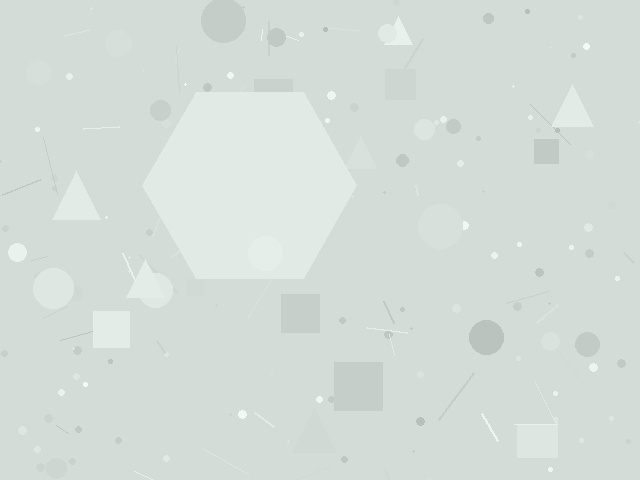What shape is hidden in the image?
A hexagon is hidden in the image.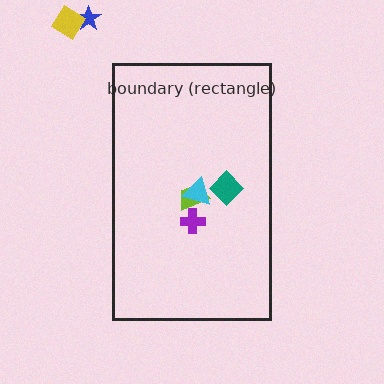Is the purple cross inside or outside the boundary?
Inside.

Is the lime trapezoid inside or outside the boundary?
Inside.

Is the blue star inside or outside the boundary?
Outside.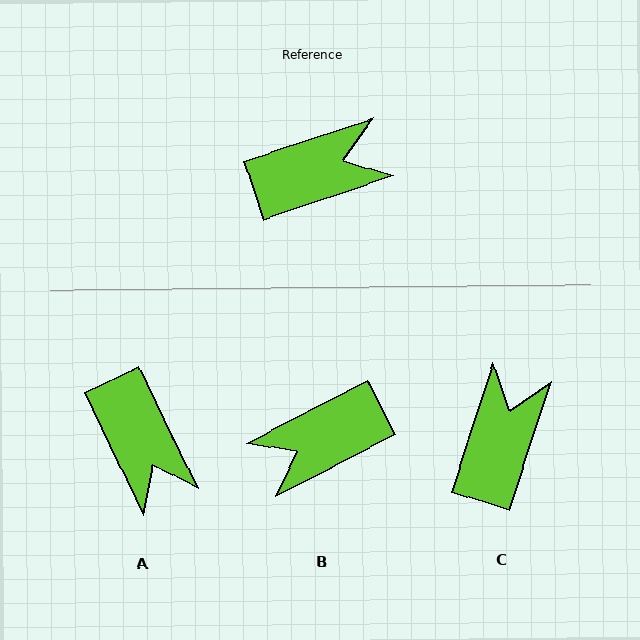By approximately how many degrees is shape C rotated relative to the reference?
Approximately 54 degrees counter-clockwise.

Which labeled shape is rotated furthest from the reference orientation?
B, about 171 degrees away.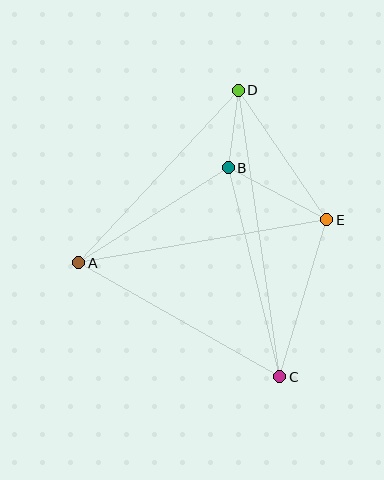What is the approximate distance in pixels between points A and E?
The distance between A and E is approximately 252 pixels.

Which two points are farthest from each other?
Points C and D are farthest from each other.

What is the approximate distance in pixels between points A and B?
The distance between A and B is approximately 177 pixels.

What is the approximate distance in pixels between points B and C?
The distance between B and C is approximately 216 pixels.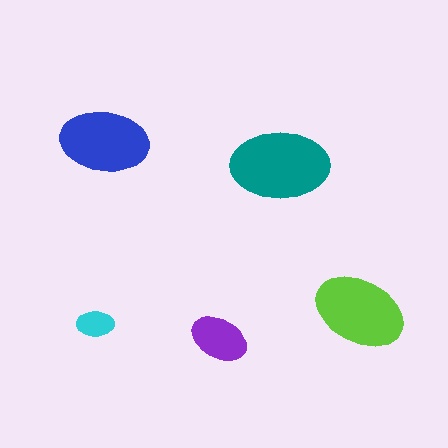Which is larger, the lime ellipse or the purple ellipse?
The lime one.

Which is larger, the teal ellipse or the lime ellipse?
The teal one.